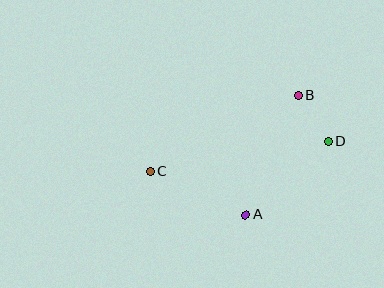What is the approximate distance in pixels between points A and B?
The distance between A and B is approximately 131 pixels.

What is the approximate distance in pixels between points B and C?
The distance between B and C is approximately 167 pixels.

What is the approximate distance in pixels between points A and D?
The distance between A and D is approximately 111 pixels.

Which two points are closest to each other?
Points B and D are closest to each other.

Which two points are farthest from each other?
Points C and D are farthest from each other.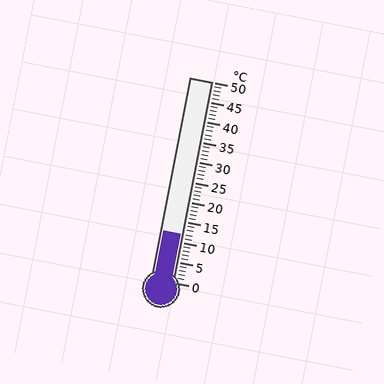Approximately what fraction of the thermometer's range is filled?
The thermometer is filled to approximately 25% of its range.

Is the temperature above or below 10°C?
The temperature is above 10°C.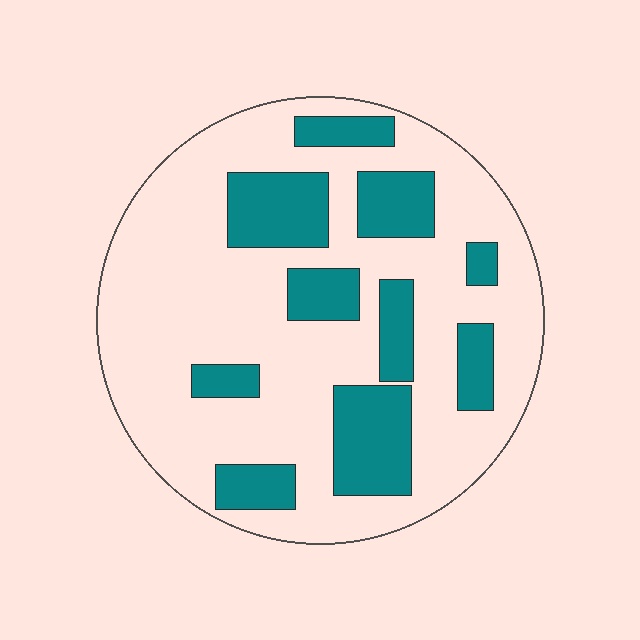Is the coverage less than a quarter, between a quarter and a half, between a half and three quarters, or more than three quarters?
Between a quarter and a half.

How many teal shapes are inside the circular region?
10.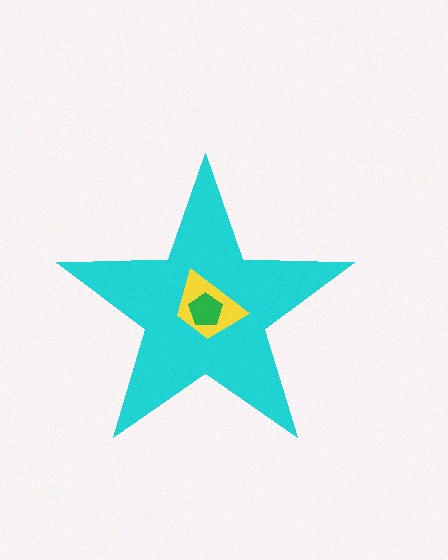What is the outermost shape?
The cyan star.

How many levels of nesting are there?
3.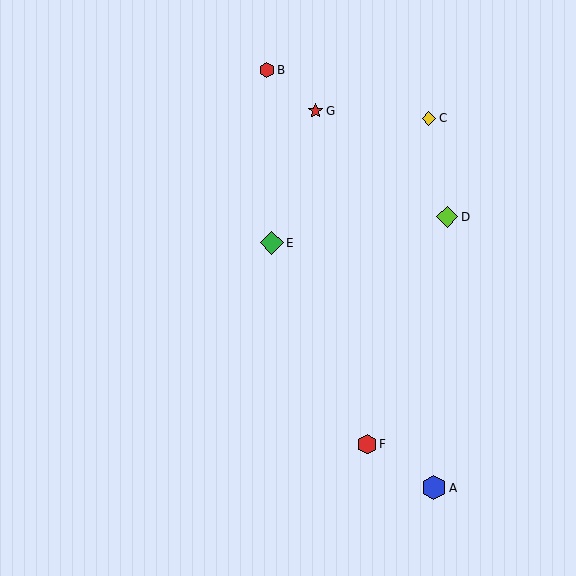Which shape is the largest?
The blue hexagon (labeled A) is the largest.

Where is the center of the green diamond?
The center of the green diamond is at (272, 243).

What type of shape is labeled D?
Shape D is a lime diamond.